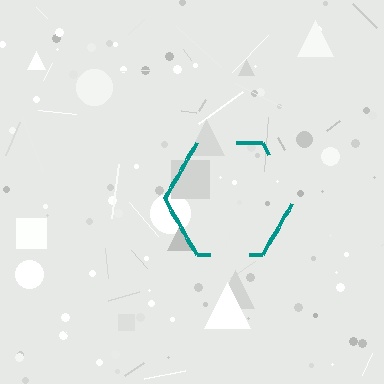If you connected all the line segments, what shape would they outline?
They would outline a hexagon.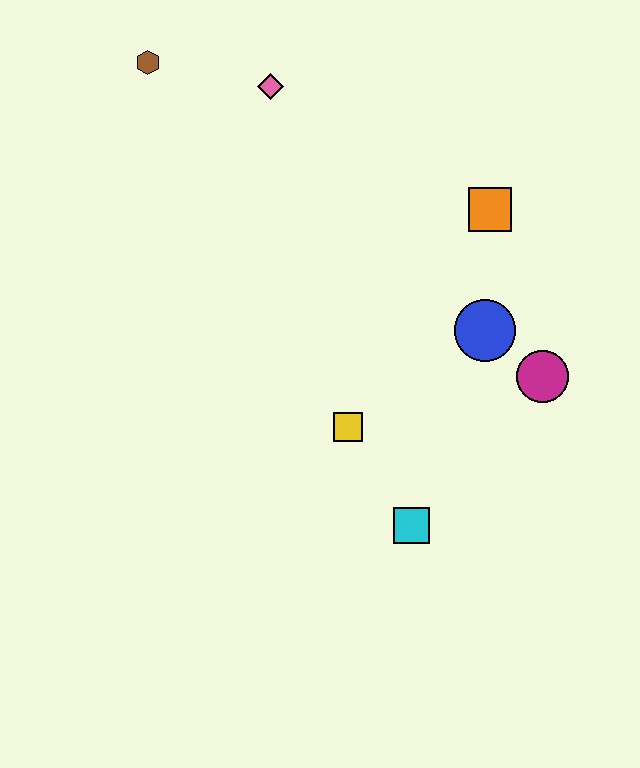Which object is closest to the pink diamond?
The brown hexagon is closest to the pink diamond.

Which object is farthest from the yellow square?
The brown hexagon is farthest from the yellow square.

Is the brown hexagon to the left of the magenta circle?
Yes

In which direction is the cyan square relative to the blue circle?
The cyan square is below the blue circle.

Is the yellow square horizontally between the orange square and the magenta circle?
No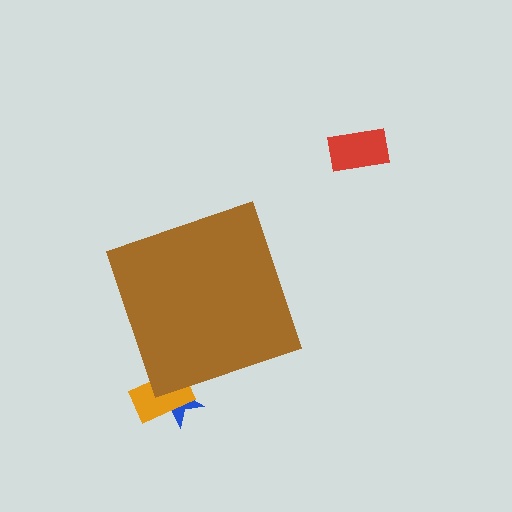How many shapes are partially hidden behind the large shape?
2 shapes are partially hidden.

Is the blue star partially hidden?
Yes, the blue star is partially hidden behind the brown diamond.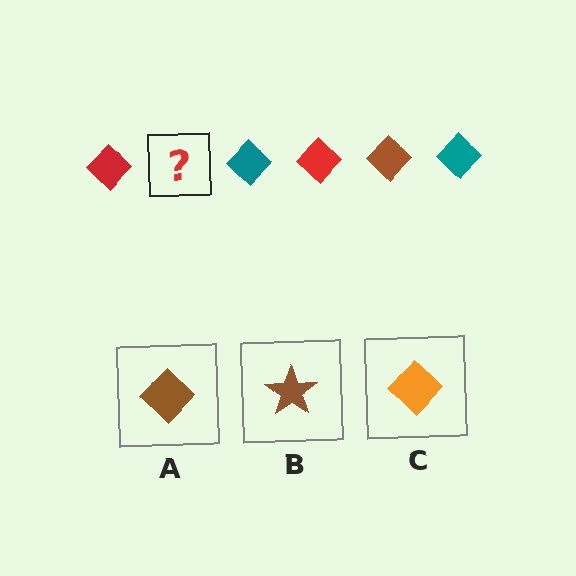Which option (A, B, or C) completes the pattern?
A.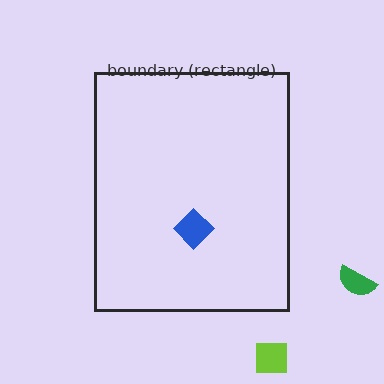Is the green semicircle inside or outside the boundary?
Outside.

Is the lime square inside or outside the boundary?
Outside.